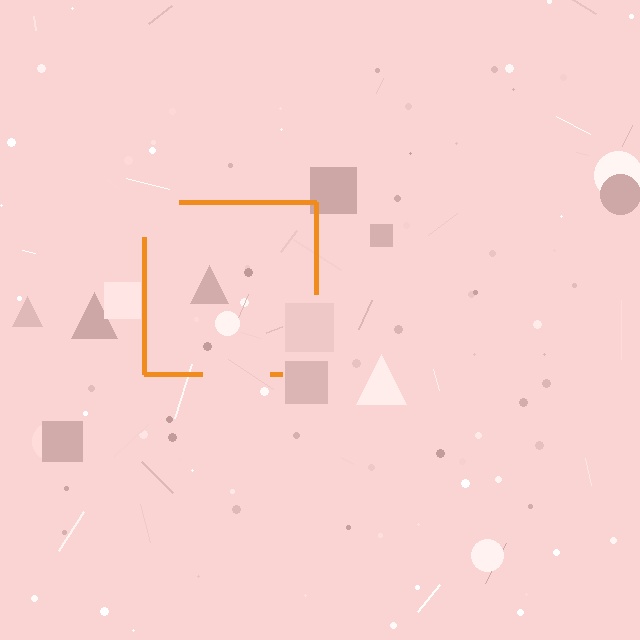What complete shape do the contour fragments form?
The contour fragments form a square.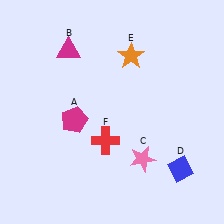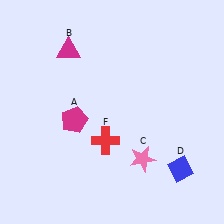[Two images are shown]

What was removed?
The orange star (E) was removed in Image 2.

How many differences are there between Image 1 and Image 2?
There is 1 difference between the two images.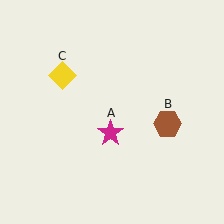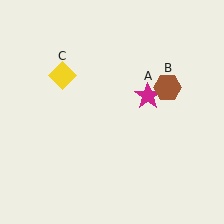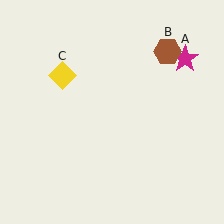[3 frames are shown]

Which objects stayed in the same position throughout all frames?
Yellow diamond (object C) remained stationary.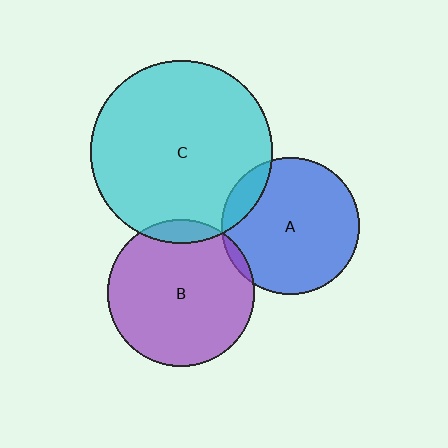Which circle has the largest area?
Circle C (cyan).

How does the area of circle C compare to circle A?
Approximately 1.7 times.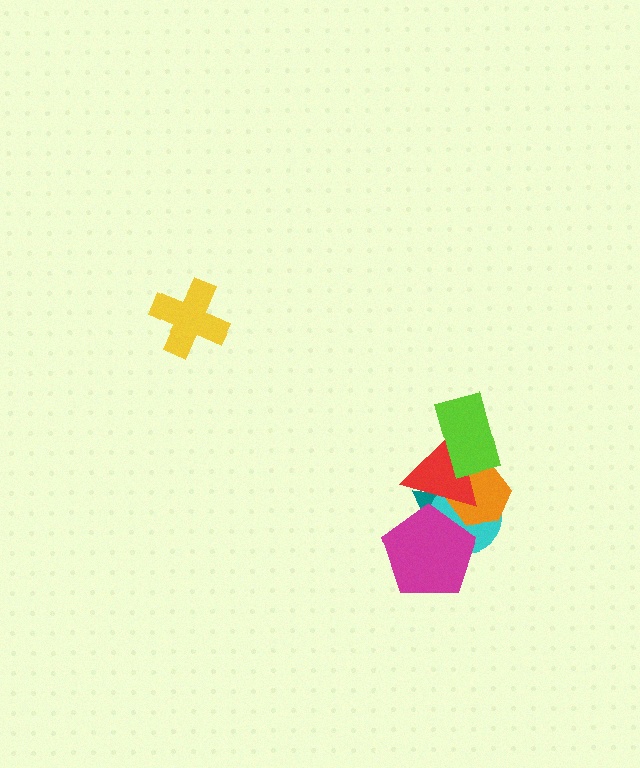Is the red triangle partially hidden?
Yes, it is partially covered by another shape.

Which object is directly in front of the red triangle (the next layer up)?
The magenta pentagon is directly in front of the red triangle.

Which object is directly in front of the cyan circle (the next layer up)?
The orange hexagon is directly in front of the cyan circle.